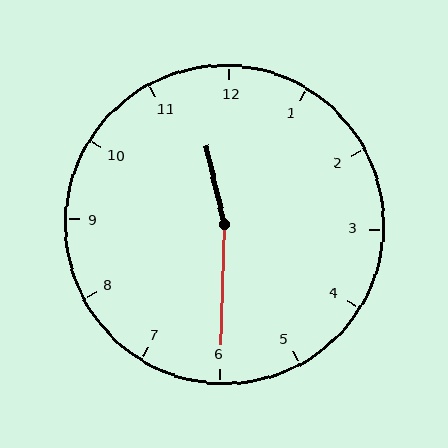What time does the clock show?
11:30.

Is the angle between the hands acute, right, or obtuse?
It is obtuse.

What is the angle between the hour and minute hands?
Approximately 165 degrees.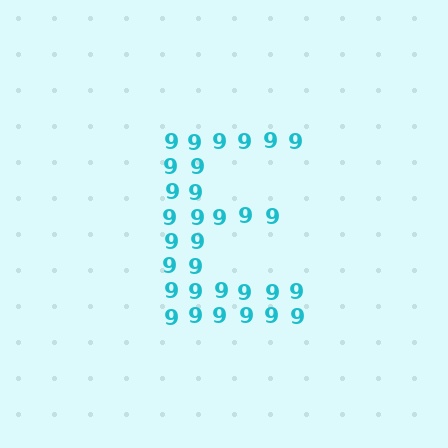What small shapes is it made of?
It is made of small digit 9's.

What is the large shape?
The large shape is the letter E.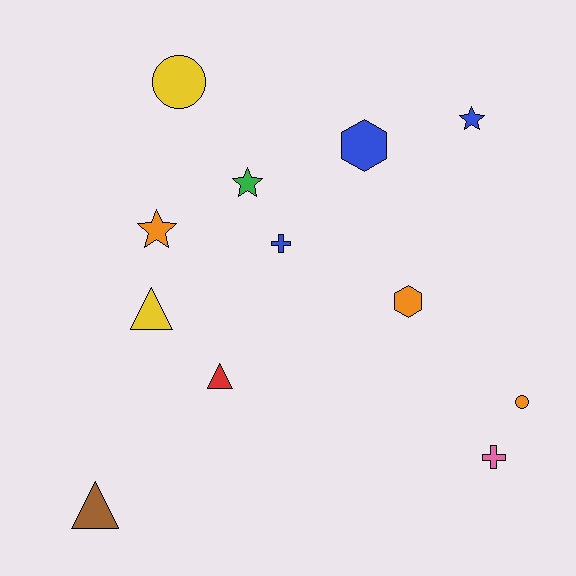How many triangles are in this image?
There are 3 triangles.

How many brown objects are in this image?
There is 1 brown object.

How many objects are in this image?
There are 12 objects.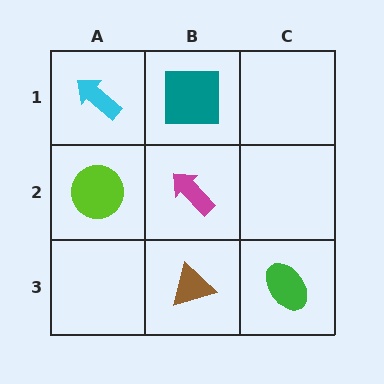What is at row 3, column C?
A green ellipse.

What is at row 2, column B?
A magenta arrow.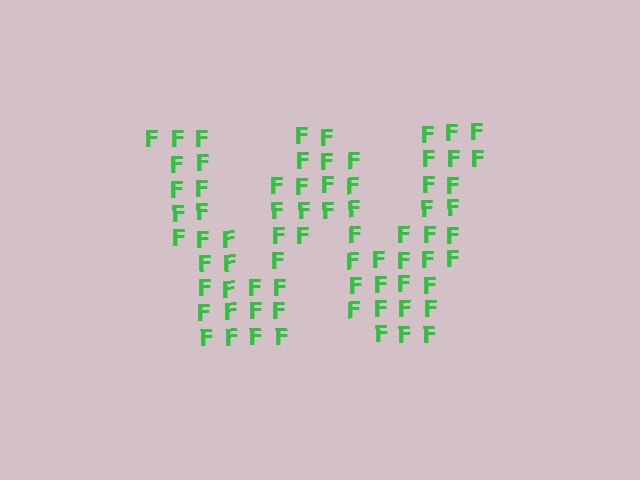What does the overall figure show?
The overall figure shows the letter W.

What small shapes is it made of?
It is made of small letter F's.